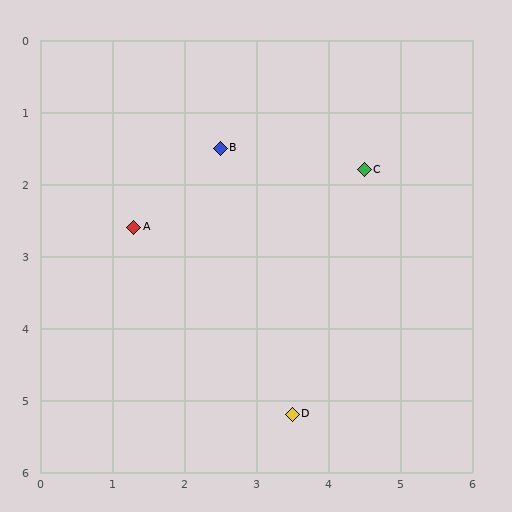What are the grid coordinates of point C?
Point C is at approximately (4.5, 1.8).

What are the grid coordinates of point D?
Point D is at approximately (3.5, 5.2).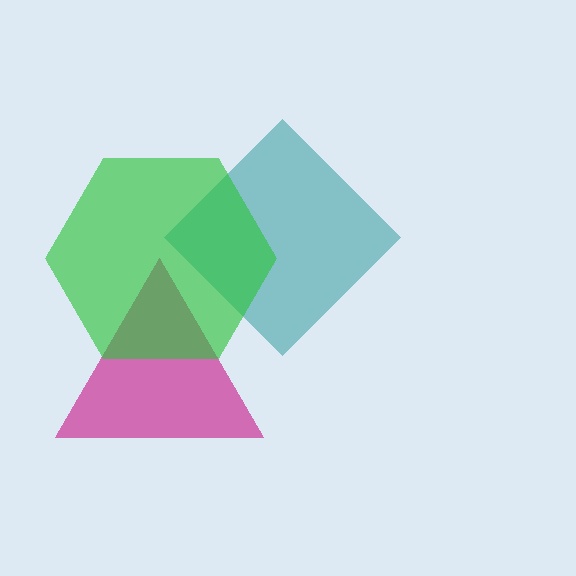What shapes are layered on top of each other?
The layered shapes are: a teal diamond, a magenta triangle, a green hexagon.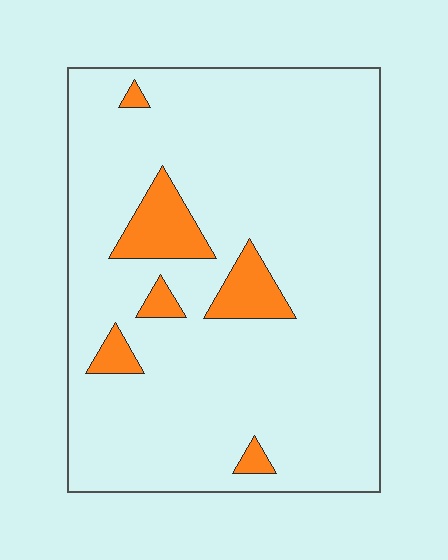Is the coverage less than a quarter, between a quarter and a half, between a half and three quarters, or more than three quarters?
Less than a quarter.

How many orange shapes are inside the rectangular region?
6.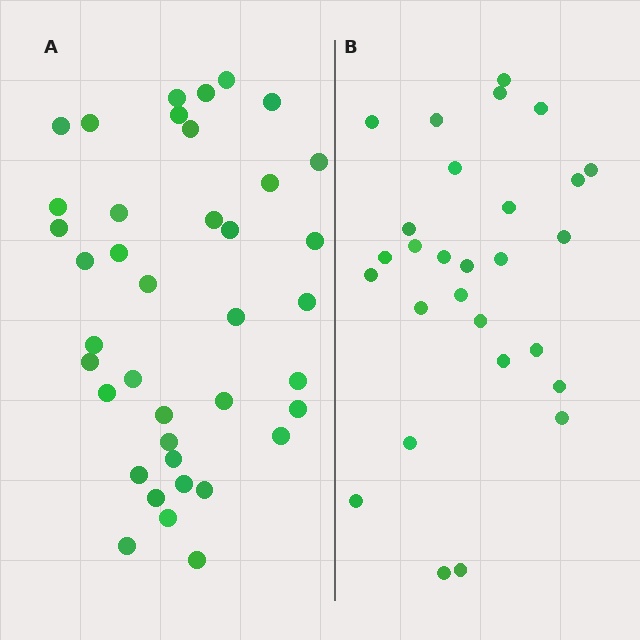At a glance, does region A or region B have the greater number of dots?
Region A (the left region) has more dots.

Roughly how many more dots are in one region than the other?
Region A has roughly 12 or so more dots than region B.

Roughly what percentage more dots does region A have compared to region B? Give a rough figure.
About 40% more.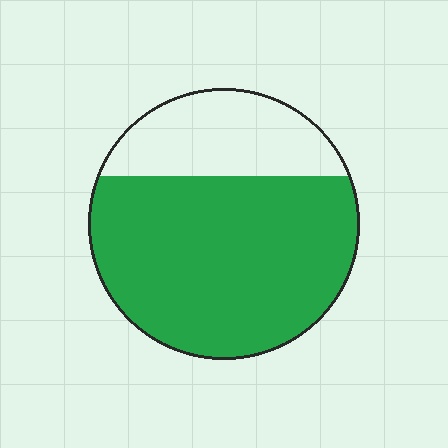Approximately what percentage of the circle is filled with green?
Approximately 70%.